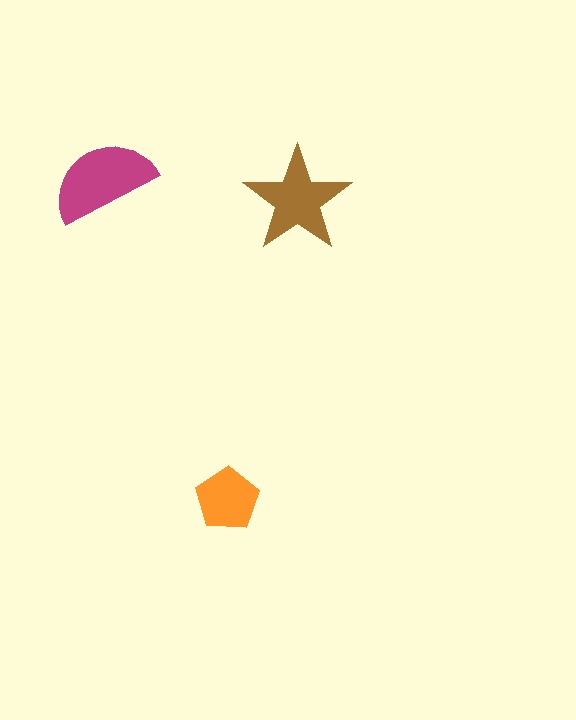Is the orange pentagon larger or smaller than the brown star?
Smaller.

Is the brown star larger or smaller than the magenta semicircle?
Smaller.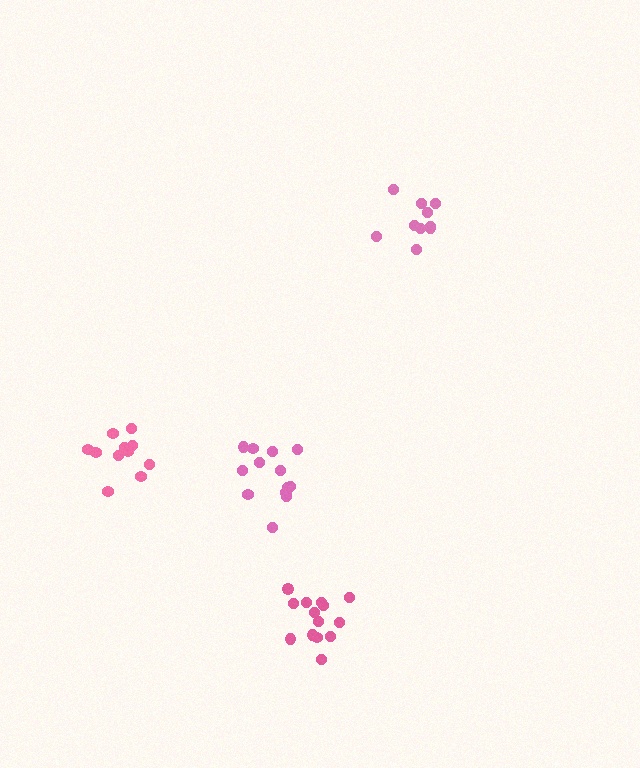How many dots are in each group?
Group 1: 13 dots, Group 2: 10 dots, Group 3: 12 dots, Group 4: 14 dots (49 total).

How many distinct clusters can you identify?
There are 4 distinct clusters.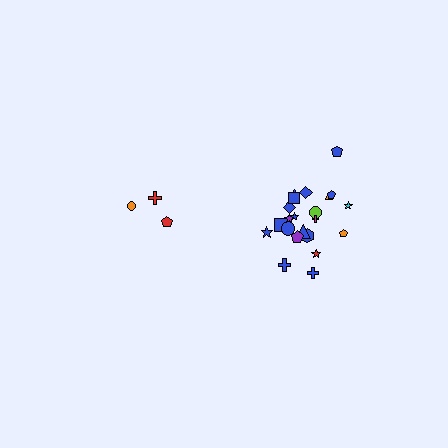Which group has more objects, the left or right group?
The right group.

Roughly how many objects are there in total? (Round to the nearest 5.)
Roughly 25 objects in total.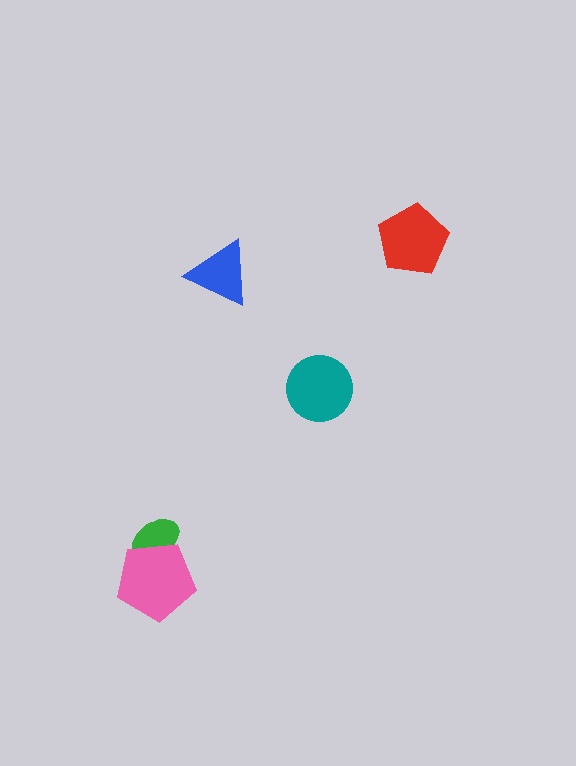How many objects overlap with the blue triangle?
0 objects overlap with the blue triangle.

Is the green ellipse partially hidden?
Yes, it is partially covered by another shape.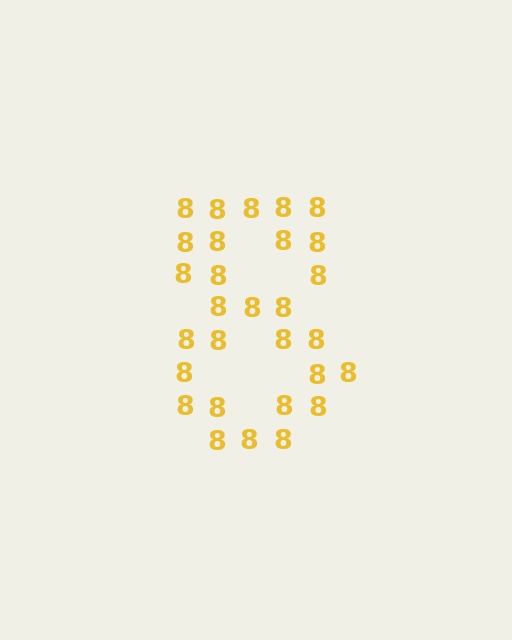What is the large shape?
The large shape is the digit 8.